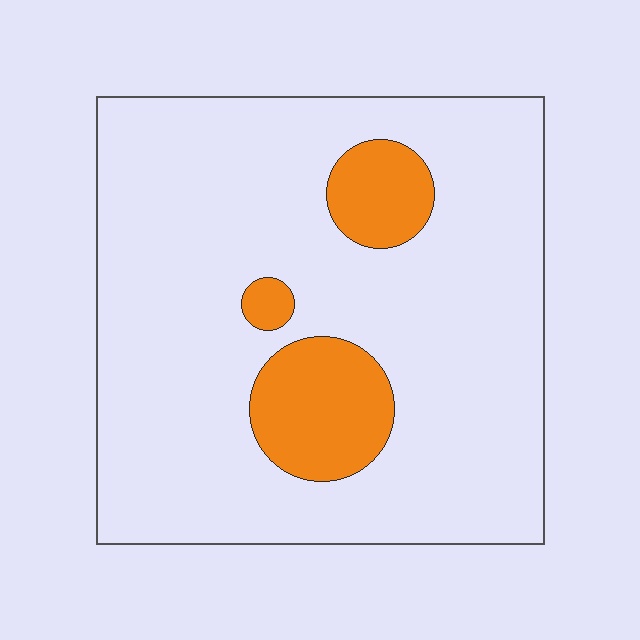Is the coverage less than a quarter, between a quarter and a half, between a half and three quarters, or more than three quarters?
Less than a quarter.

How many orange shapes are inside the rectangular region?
3.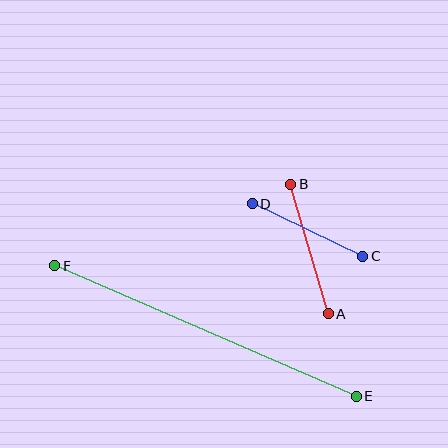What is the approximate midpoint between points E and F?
The midpoint is at approximately (206, 331) pixels.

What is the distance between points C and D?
The distance is approximately 122 pixels.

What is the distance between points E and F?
The distance is approximately 328 pixels.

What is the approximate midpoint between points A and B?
The midpoint is at approximately (309, 249) pixels.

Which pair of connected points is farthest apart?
Points E and F are farthest apart.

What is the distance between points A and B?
The distance is approximately 135 pixels.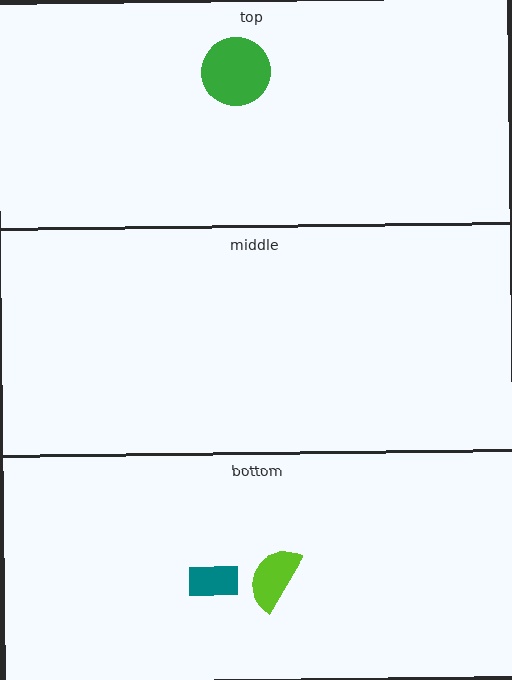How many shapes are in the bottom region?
2.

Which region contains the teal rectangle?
The bottom region.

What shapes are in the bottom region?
The teal rectangle, the lime semicircle.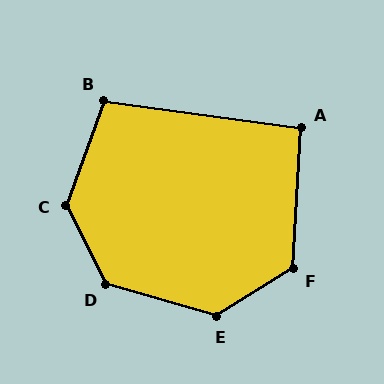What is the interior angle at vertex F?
Approximately 125 degrees (obtuse).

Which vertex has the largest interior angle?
C, at approximately 134 degrees.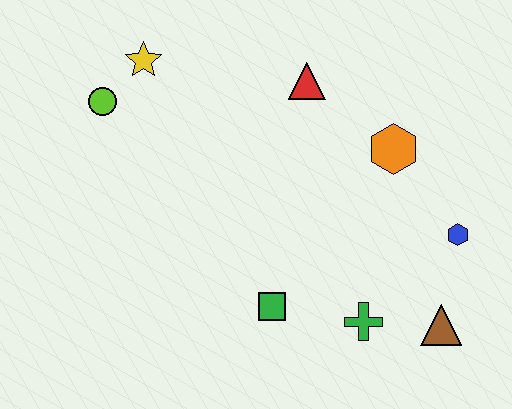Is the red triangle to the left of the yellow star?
No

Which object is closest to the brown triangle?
The green cross is closest to the brown triangle.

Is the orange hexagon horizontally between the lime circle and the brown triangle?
Yes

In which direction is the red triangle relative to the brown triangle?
The red triangle is above the brown triangle.